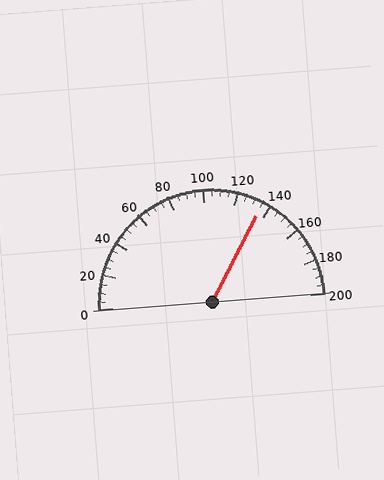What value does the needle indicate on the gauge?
The needle indicates approximately 135.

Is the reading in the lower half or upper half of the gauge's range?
The reading is in the upper half of the range (0 to 200).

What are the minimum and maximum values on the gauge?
The gauge ranges from 0 to 200.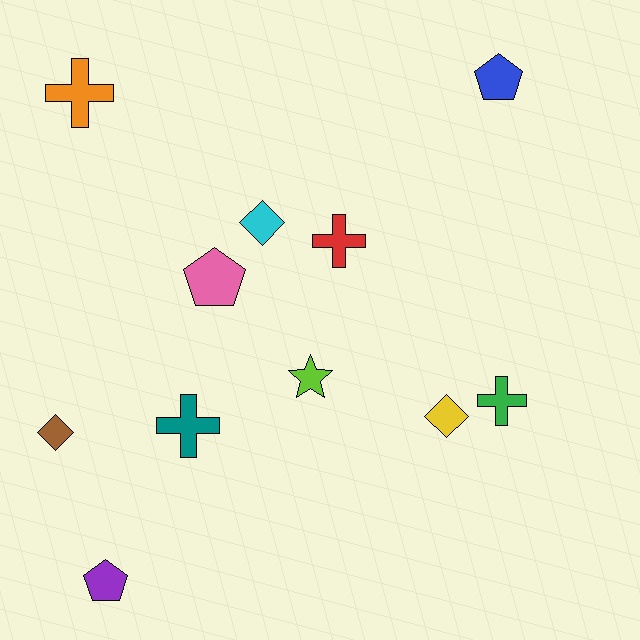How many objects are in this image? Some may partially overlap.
There are 11 objects.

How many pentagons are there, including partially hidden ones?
There are 3 pentagons.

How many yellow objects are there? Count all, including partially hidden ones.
There is 1 yellow object.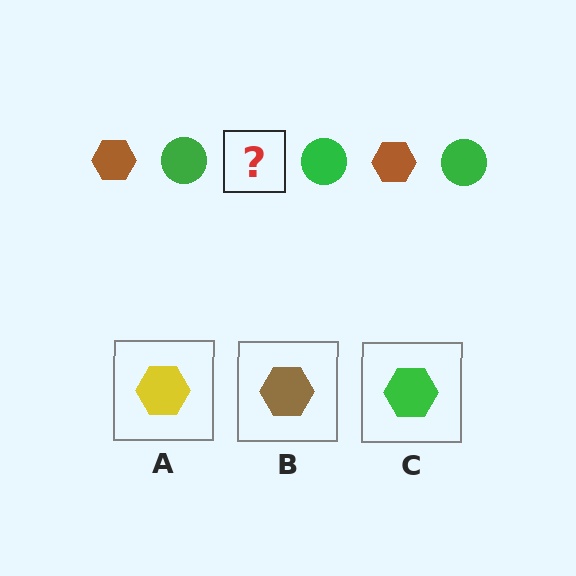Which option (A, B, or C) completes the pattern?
B.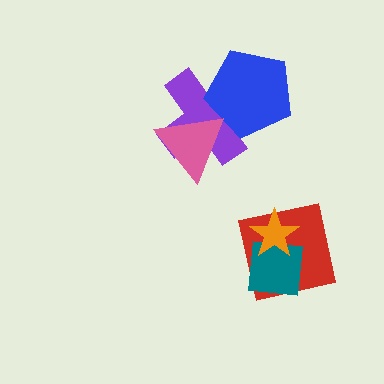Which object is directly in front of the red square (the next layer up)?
The teal square is directly in front of the red square.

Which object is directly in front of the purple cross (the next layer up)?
The blue pentagon is directly in front of the purple cross.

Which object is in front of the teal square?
The orange star is in front of the teal square.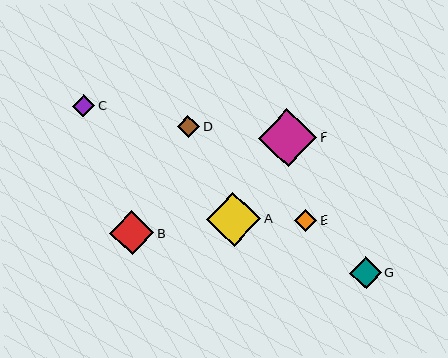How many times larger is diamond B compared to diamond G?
Diamond B is approximately 1.4 times the size of diamond G.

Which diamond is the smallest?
Diamond D is the smallest with a size of approximately 22 pixels.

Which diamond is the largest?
Diamond F is the largest with a size of approximately 58 pixels.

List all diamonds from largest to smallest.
From largest to smallest: F, A, B, G, C, E, D.